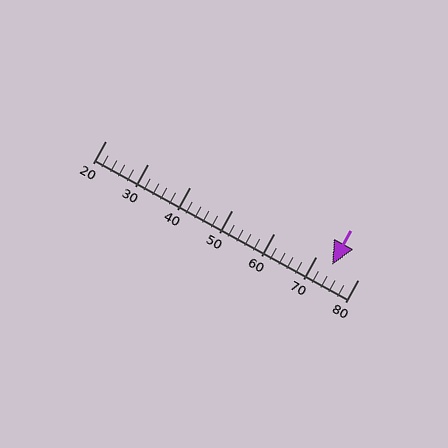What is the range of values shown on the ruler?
The ruler shows values from 20 to 80.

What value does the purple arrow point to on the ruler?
The purple arrow points to approximately 74.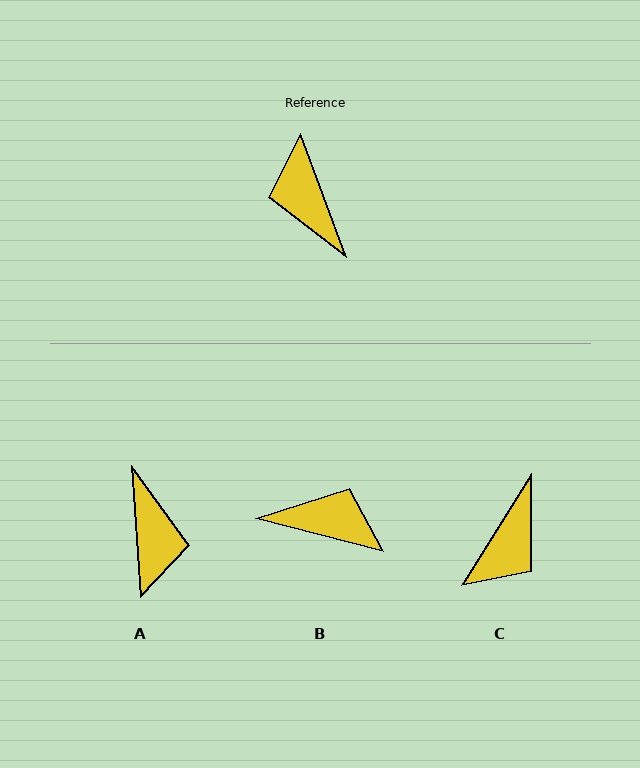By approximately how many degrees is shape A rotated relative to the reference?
Approximately 164 degrees counter-clockwise.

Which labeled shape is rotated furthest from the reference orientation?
A, about 164 degrees away.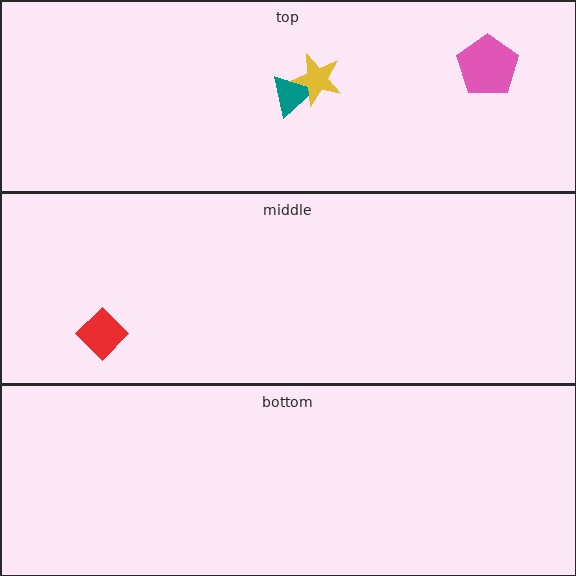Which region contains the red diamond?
The middle region.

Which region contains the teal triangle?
The top region.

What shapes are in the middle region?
The red diamond.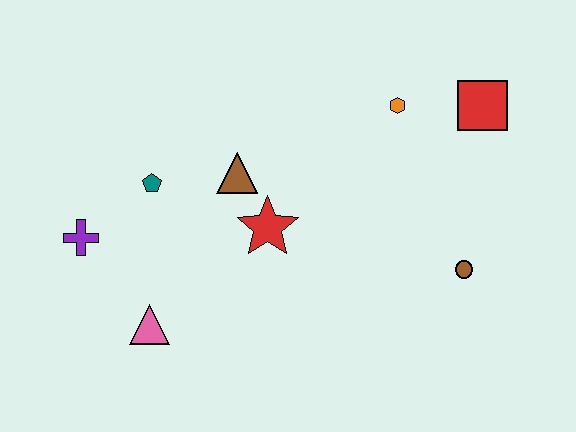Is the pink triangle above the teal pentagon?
No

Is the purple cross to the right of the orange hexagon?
No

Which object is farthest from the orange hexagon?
The purple cross is farthest from the orange hexagon.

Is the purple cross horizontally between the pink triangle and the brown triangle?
No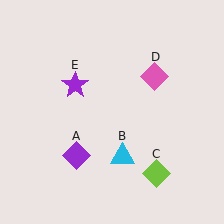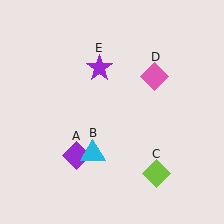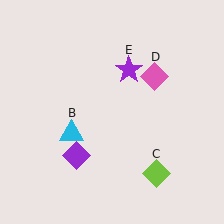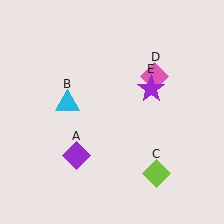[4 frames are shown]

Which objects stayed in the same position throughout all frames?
Purple diamond (object A) and lime diamond (object C) and pink diamond (object D) remained stationary.